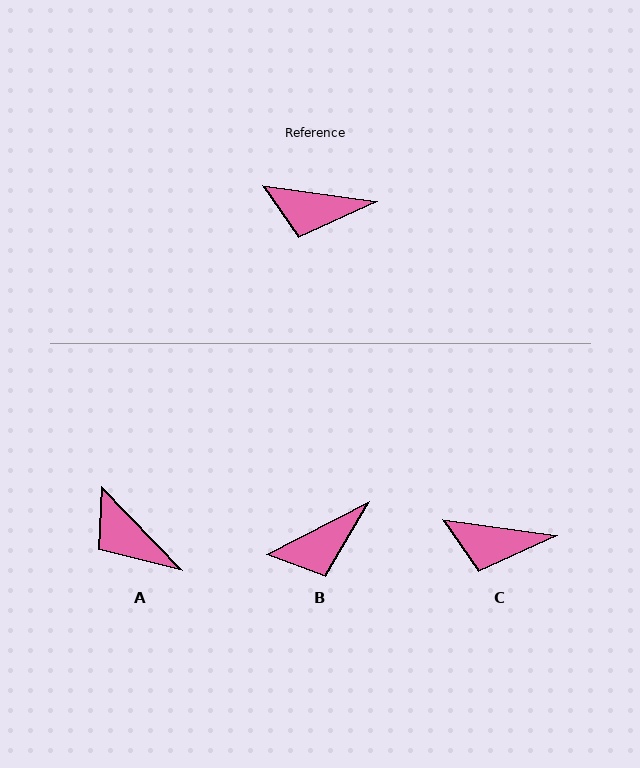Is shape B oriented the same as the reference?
No, it is off by about 35 degrees.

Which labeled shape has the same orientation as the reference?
C.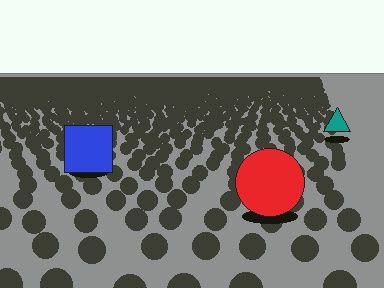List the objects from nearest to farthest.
From nearest to farthest: the red circle, the blue square, the teal triangle.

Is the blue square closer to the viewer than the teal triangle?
Yes. The blue square is closer — you can tell from the texture gradient: the ground texture is coarser near it.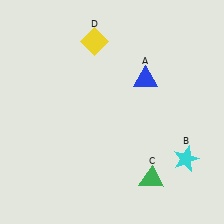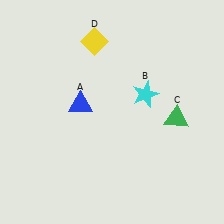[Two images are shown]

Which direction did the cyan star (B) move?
The cyan star (B) moved up.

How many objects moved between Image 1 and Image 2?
3 objects moved between the two images.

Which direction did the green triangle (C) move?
The green triangle (C) moved up.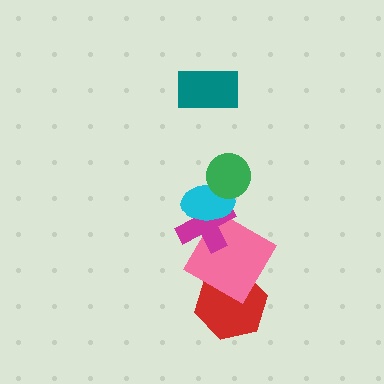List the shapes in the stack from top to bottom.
From top to bottom: the teal rectangle, the green circle, the cyan ellipse, the magenta cross, the pink diamond, the red hexagon.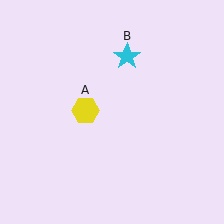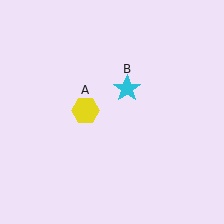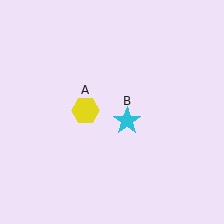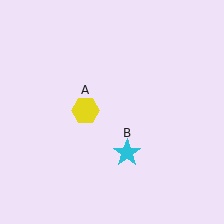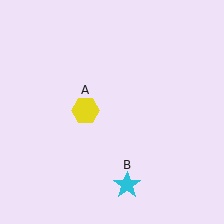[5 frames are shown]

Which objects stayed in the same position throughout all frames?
Yellow hexagon (object A) remained stationary.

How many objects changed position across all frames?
1 object changed position: cyan star (object B).